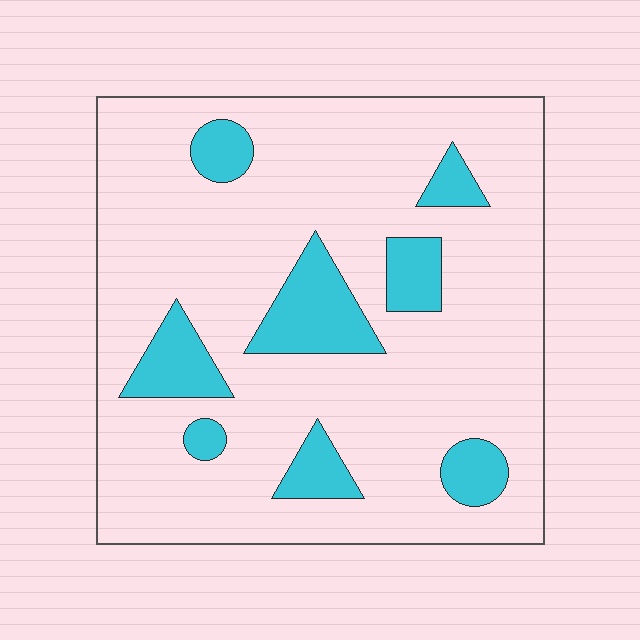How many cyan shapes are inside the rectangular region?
8.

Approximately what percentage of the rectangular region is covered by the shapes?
Approximately 15%.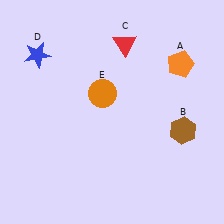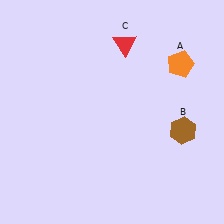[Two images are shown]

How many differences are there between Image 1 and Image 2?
There are 2 differences between the two images.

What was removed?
The blue star (D), the orange circle (E) were removed in Image 2.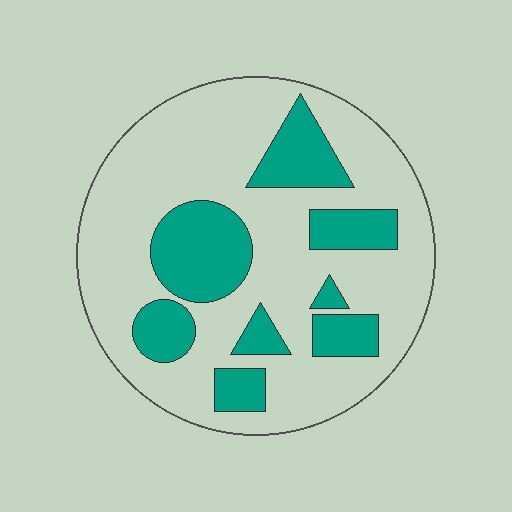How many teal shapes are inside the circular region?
8.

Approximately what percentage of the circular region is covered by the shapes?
Approximately 30%.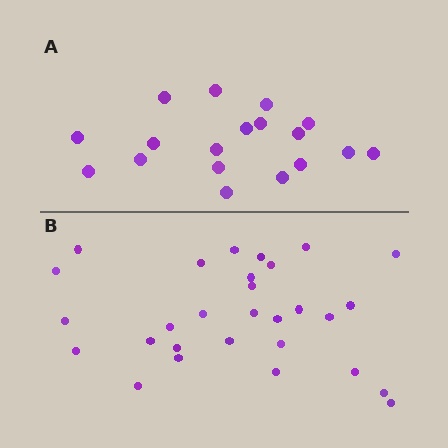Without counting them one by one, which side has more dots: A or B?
Region B (the bottom region) has more dots.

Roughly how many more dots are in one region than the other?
Region B has roughly 12 or so more dots than region A.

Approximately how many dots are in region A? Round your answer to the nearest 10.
About 20 dots. (The exact count is 18, which rounds to 20.)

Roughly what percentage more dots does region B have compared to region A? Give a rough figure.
About 60% more.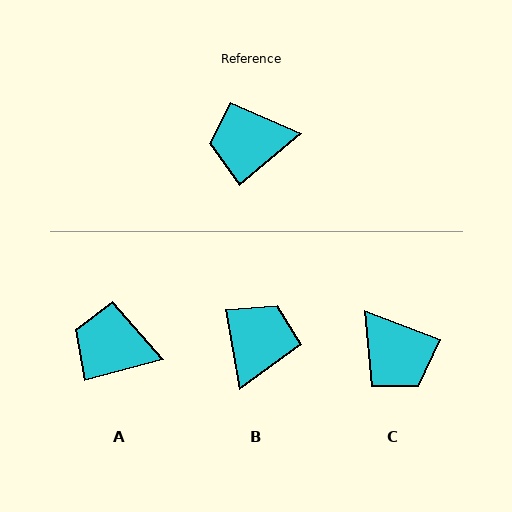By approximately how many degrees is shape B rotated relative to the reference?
Approximately 120 degrees clockwise.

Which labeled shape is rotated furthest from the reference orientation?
B, about 120 degrees away.